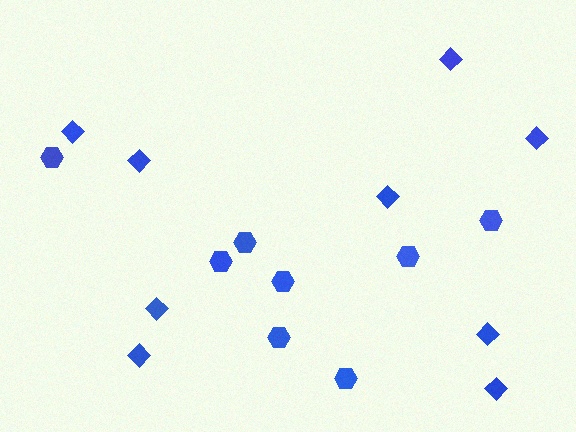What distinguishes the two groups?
There are 2 groups: one group of diamonds (9) and one group of hexagons (8).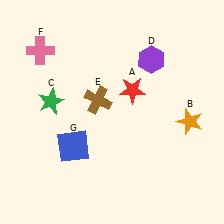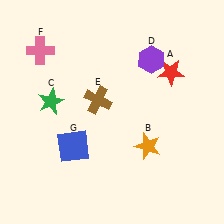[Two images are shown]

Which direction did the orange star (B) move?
The orange star (B) moved left.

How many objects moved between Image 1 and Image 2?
2 objects moved between the two images.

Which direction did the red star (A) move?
The red star (A) moved right.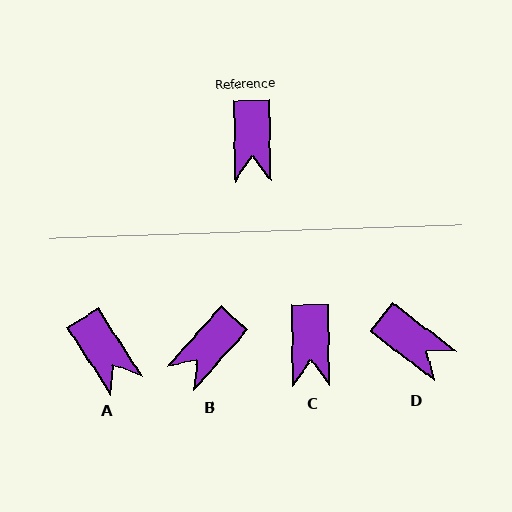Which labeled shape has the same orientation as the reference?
C.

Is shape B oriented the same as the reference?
No, it is off by about 43 degrees.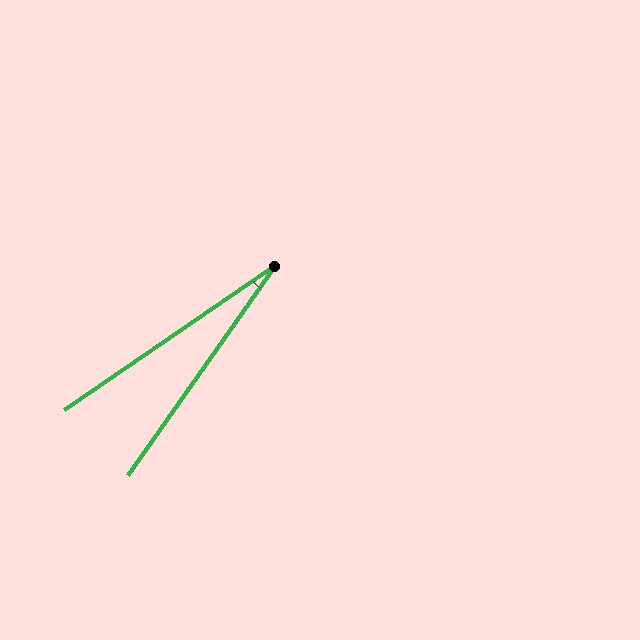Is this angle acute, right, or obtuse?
It is acute.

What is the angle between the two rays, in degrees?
Approximately 20 degrees.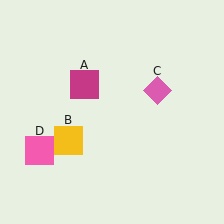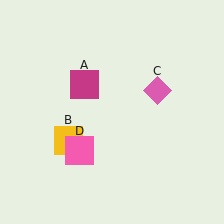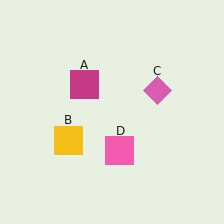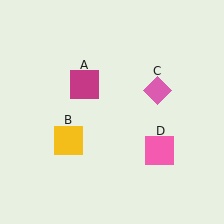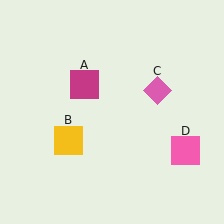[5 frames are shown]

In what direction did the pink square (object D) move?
The pink square (object D) moved right.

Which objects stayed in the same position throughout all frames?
Magenta square (object A) and yellow square (object B) and pink diamond (object C) remained stationary.